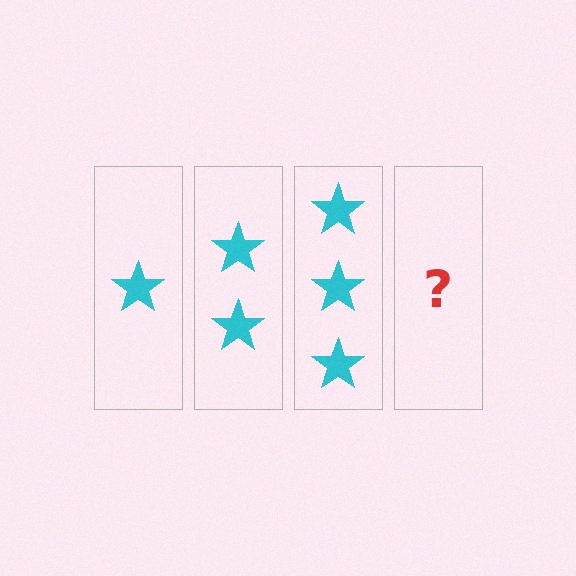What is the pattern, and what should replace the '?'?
The pattern is that each step adds one more star. The '?' should be 4 stars.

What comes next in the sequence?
The next element should be 4 stars.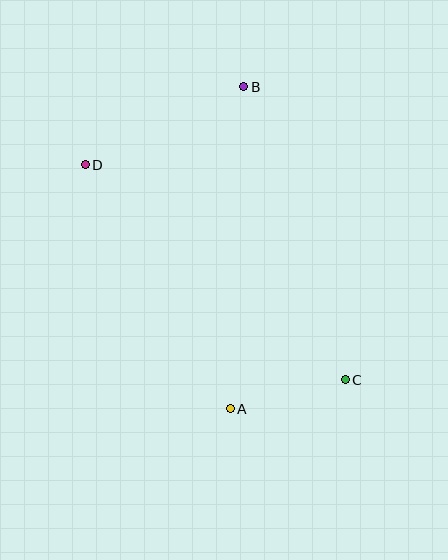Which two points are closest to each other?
Points A and C are closest to each other.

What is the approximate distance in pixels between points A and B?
The distance between A and B is approximately 322 pixels.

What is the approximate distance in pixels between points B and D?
The distance between B and D is approximately 177 pixels.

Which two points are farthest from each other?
Points C and D are farthest from each other.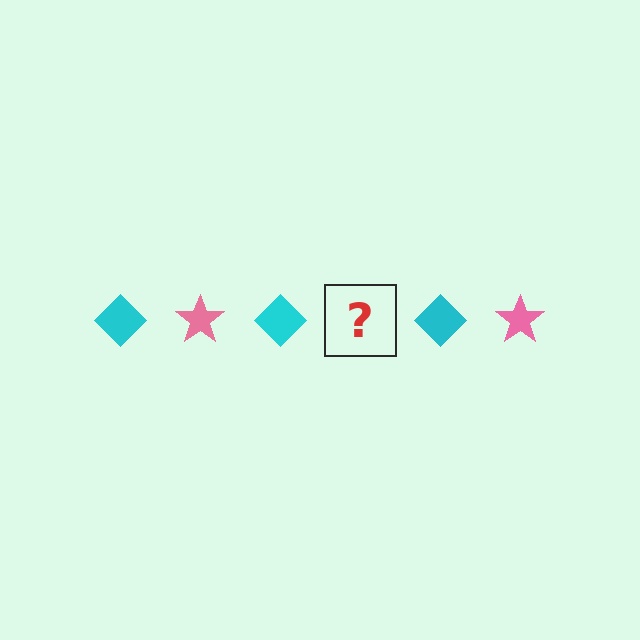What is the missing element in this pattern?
The missing element is a pink star.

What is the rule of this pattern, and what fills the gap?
The rule is that the pattern alternates between cyan diamond and pink star. The gap should be filled with a pink star.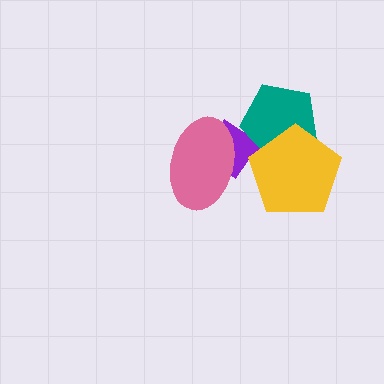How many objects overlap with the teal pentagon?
2 objects overlap with the teal pentagon.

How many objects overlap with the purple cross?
3 objects overlap with the purple cross.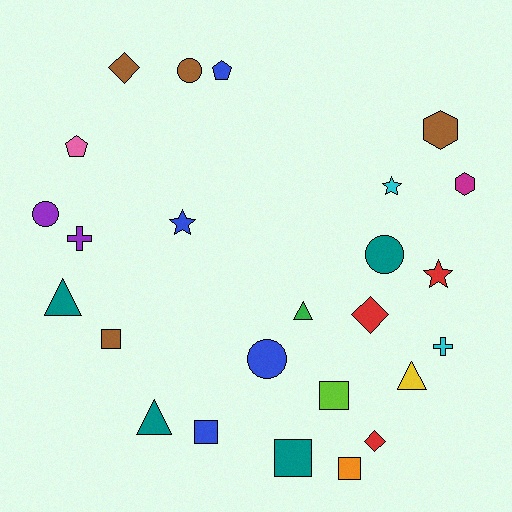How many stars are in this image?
There are 3 stars.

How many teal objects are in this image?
There are 4 teal objects.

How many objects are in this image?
There are 25 objects.